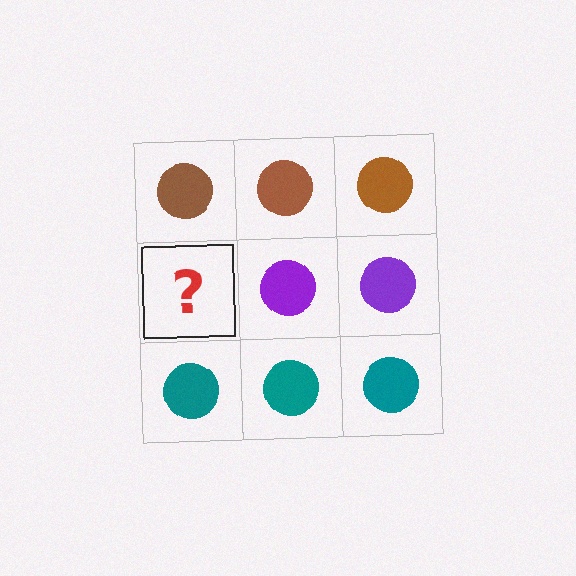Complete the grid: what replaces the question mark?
The question mark should be replaced with a purple circle.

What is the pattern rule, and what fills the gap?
The rule is that each row has a consistent color. The gap should be filled with a purple circle.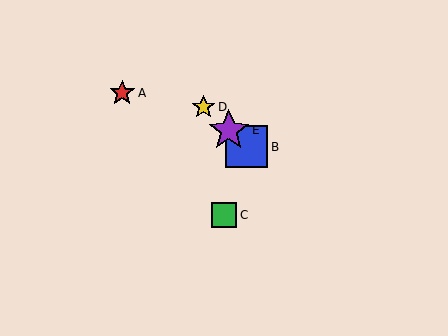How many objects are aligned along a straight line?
3 objects (B, D, E) are aligned along a straight line.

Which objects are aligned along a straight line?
Objects B, D, E are aligned along a straight line.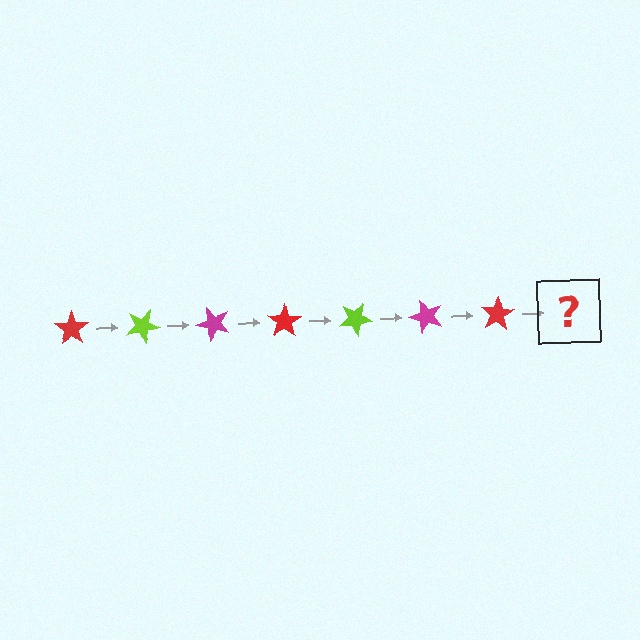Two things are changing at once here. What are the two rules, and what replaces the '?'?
The two rules are that it rotates 25 degrees each step and the color cycles through red, lime, and magenta. The '?' should be a lime star, rotated 175 degrees from the start.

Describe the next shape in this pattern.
It should be a lime star, rotated 175 degrees from the start.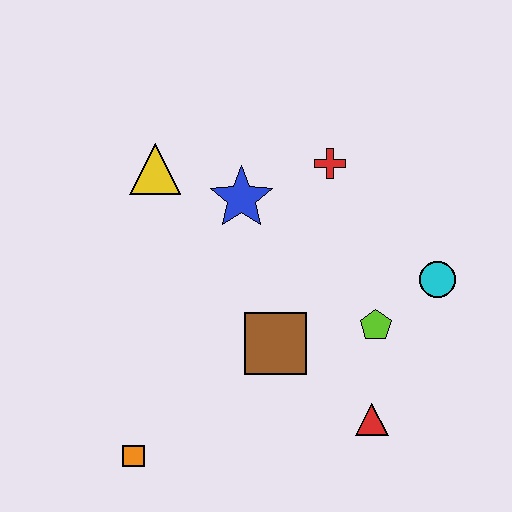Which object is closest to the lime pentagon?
The cyan circle is closest to the lime pentagon.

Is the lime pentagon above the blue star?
No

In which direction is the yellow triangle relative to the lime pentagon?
The yellow triangle is to the left of the lime pentagon.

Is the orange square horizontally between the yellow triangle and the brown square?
No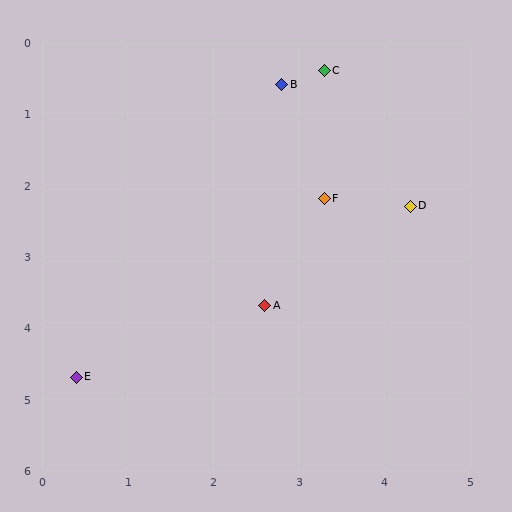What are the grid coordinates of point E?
Point E is at approximately (0.4, 4.7).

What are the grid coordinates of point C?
Point C is at approximately (3.3, 0.4).